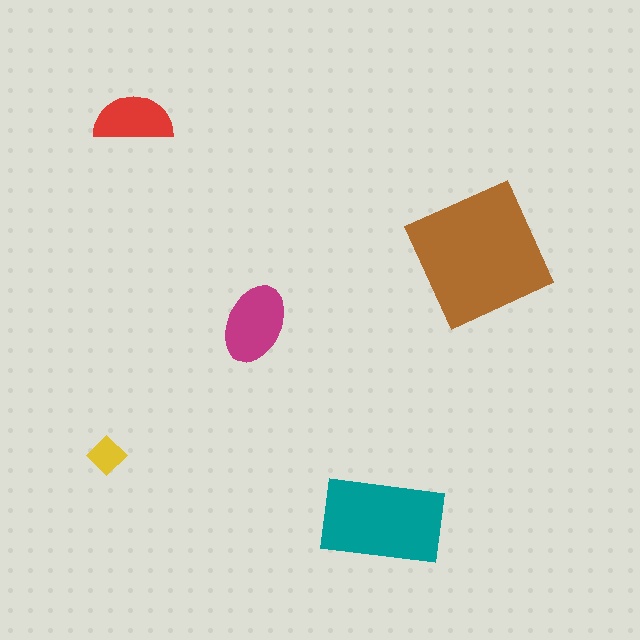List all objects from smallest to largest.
The yellow diamond, the red semicircle, the magenta ellipse, the teal rectangle, the brown square.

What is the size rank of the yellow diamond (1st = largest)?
5th.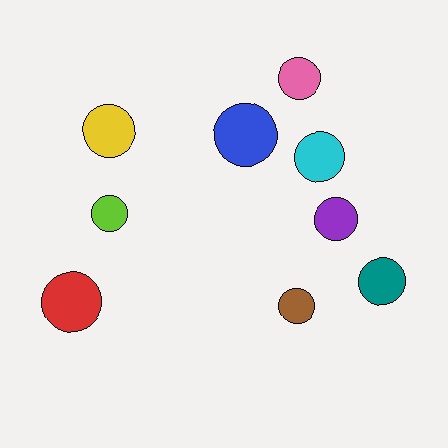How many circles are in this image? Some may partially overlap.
There are 9 circles.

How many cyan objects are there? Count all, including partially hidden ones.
There is 1 cyan object.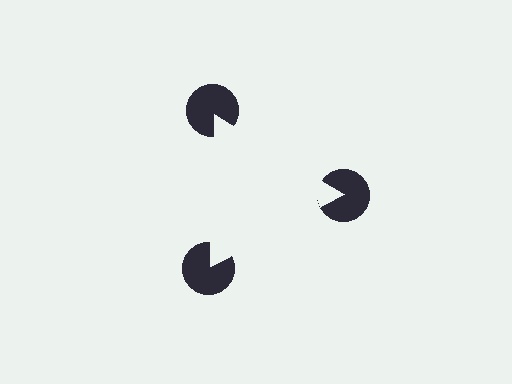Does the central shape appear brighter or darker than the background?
It typically appears slightly brighter than the background, even though no actual brightness change is drawn.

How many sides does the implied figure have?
3 sides.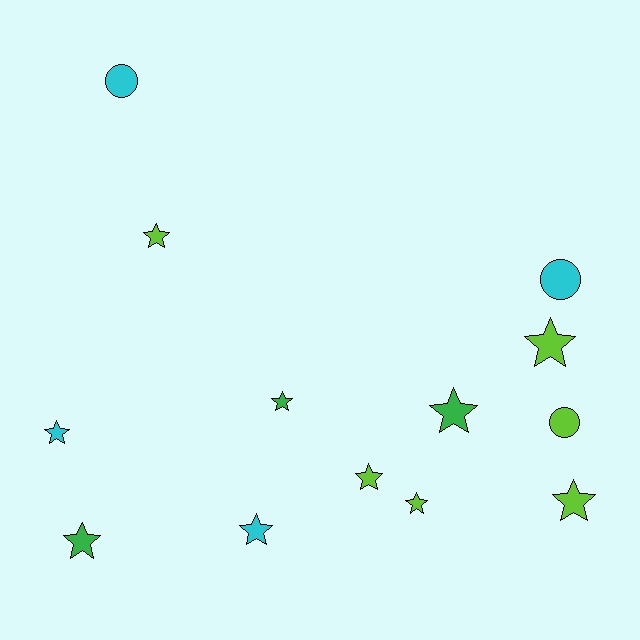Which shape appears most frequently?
Star, with 10 objects.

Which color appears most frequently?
Lime, with 6 objects.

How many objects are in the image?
There are 13 objects.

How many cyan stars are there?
There are 2 cyan stars.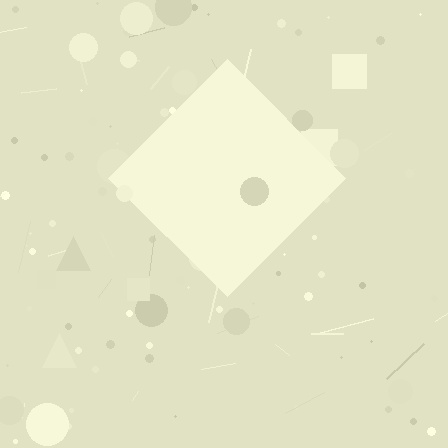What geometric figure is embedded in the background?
A diamond is embedded in the background.